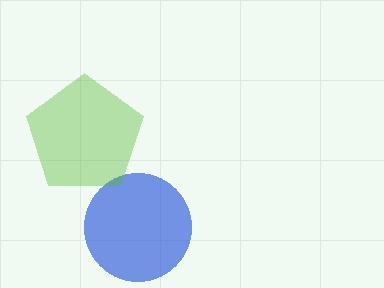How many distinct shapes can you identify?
There are 2 distinct shapes: a blue circle, a lime pentagon.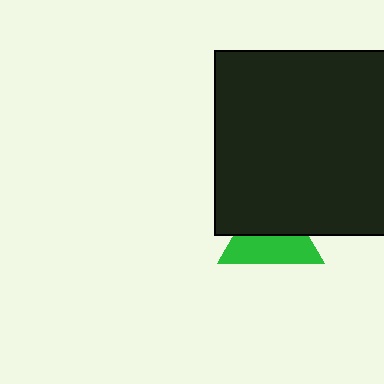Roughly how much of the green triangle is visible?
About half of it is visible (roughly 51%).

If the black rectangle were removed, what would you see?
You would see the complete green triangle.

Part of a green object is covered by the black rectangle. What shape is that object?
It is a triangle.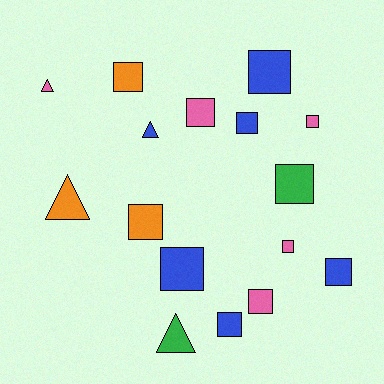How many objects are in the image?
There are 16 objects.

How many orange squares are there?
There are 2 orange squares.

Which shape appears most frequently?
Square, with 12 objects.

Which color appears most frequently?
Blue, with 6 objects.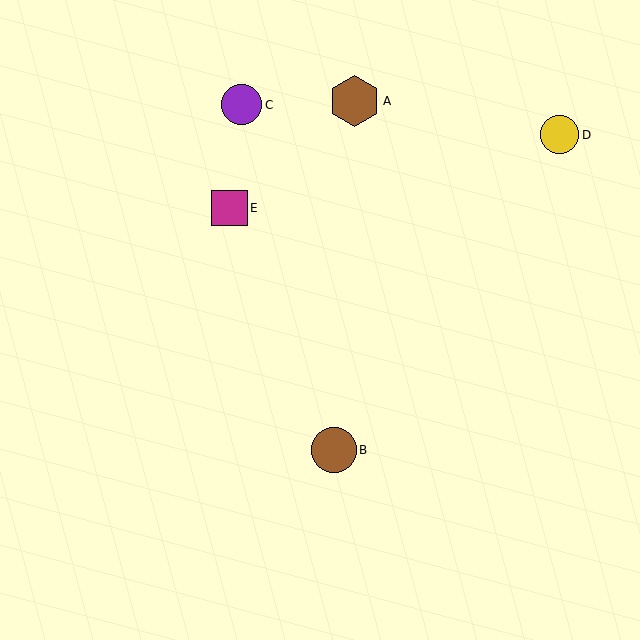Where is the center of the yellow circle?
The center of the yellow circle is at (560, 135).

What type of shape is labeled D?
Shape D is a yellow circle.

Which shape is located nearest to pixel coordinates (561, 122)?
The yellow circle (labeled D) at (560, 135) is nearest to that location.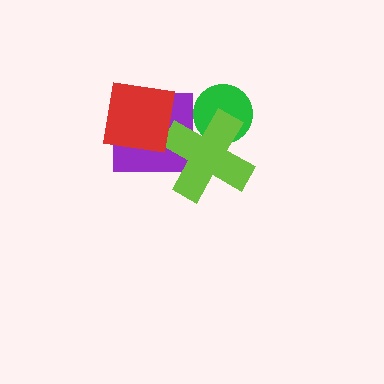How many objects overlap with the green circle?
1 object overlaps with the green circle.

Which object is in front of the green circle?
The lime cross is in front of the green circle.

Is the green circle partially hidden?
Yes, it is partially covered by another shape.